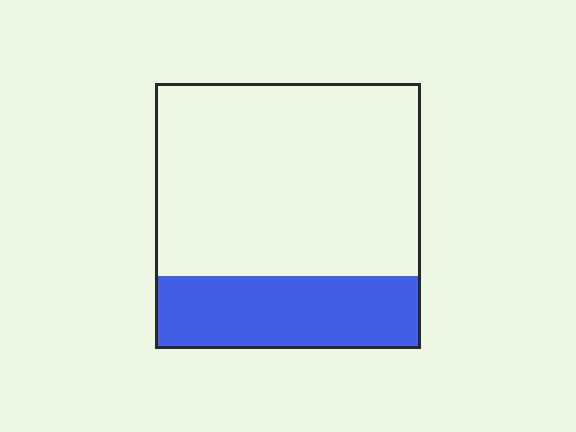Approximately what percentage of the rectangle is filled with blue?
Approximately 25%.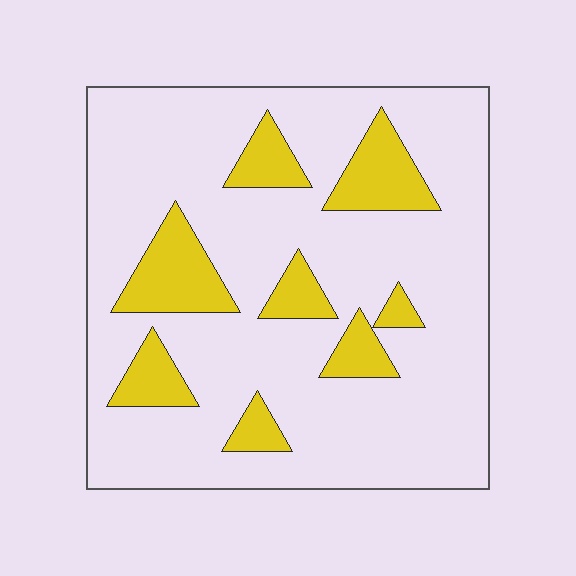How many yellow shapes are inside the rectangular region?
8.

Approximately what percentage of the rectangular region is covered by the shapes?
Approximately 20%.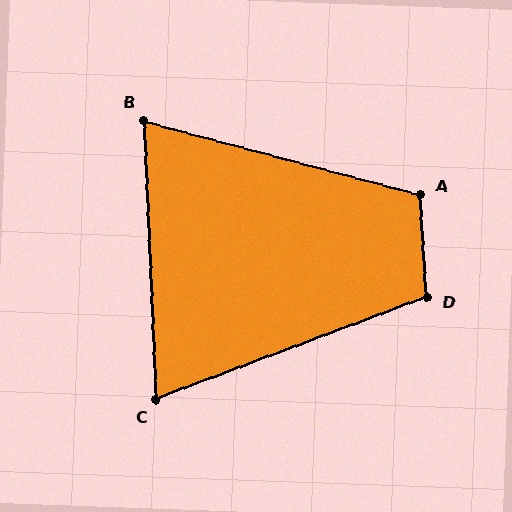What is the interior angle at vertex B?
Approximately 73 degrees (acute).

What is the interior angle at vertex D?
Approximately 107 degrees (obtuse).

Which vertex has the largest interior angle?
A, at approximately 108 degrees.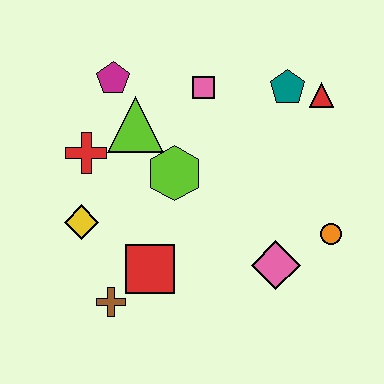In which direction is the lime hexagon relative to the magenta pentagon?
The lime hexagon is below the magenta pentagon.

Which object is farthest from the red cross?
The orange circle is farthest from the red cross.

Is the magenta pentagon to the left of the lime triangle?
Yes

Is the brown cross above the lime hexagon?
No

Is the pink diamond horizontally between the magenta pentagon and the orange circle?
Yes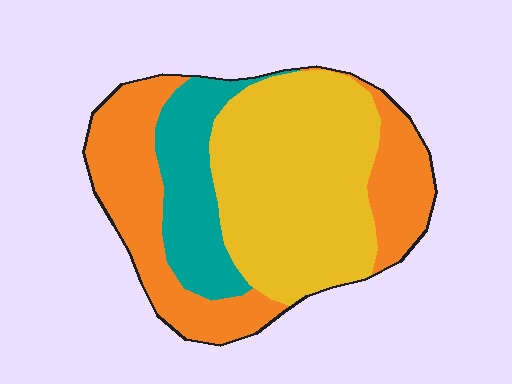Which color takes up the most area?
Yellow, at roughly 45%.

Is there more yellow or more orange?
Yellow.